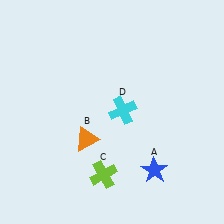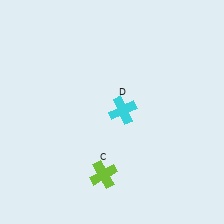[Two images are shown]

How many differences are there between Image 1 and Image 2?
There are 2 differences between the two images.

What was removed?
The orange triangle (B), the blue star (A) were removed in Image 2.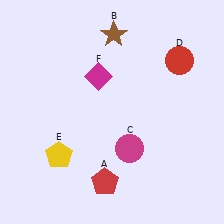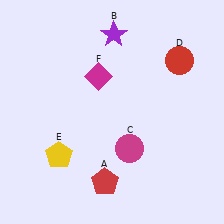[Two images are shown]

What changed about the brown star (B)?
In Image 1, B is brown. In Image 2, it changed to purple.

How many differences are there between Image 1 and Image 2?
There is 1 difference between the two images.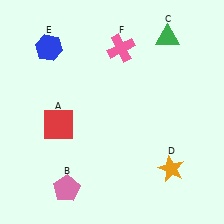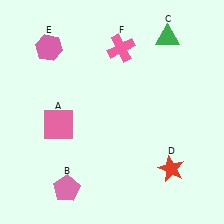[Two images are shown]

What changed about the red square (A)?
In Image 1, A is red. In Image 2, it changed to pink.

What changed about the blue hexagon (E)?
In Image 1, E is blue. In Image 2, it changed to pink.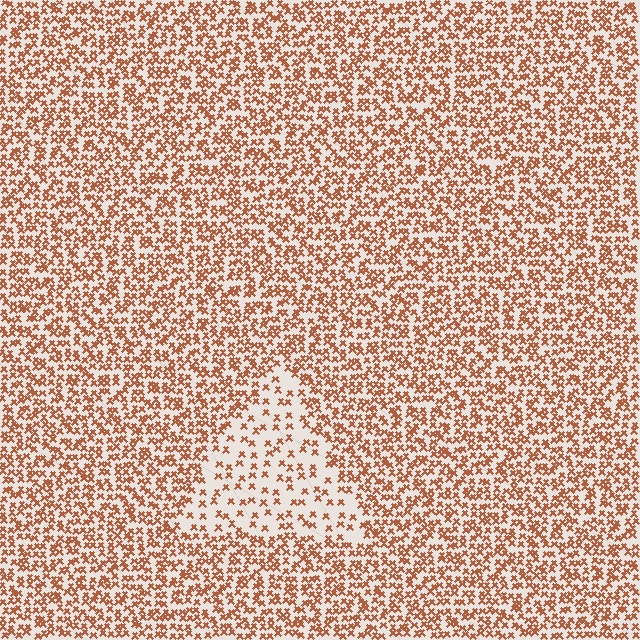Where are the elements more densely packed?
The elements are more densely packed outside the triangle boundary.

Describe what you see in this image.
The image contains small brown elements arranged at two different densities. A triangle-shaped region is visible where the elements are less densely packed than the surrounding area.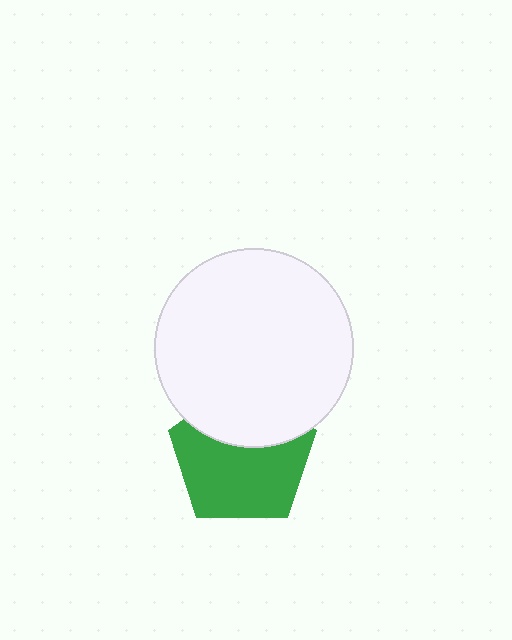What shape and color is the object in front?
The object in front is a white circle.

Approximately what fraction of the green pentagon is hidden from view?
Roughly 36% of the green pentagon is hidden behind the white circle.